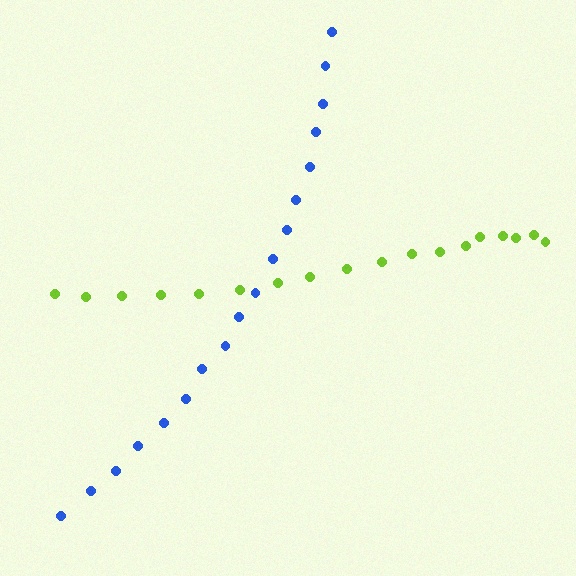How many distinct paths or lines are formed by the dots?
There are 2 distinct paths.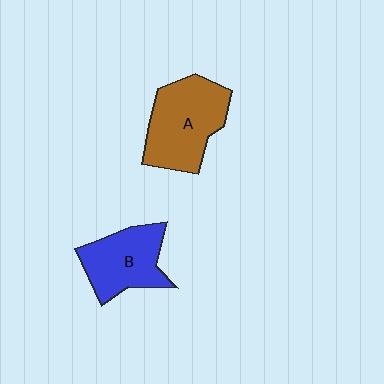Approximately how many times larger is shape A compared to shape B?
Approximately 1.2 times.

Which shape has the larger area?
Shape A (brown).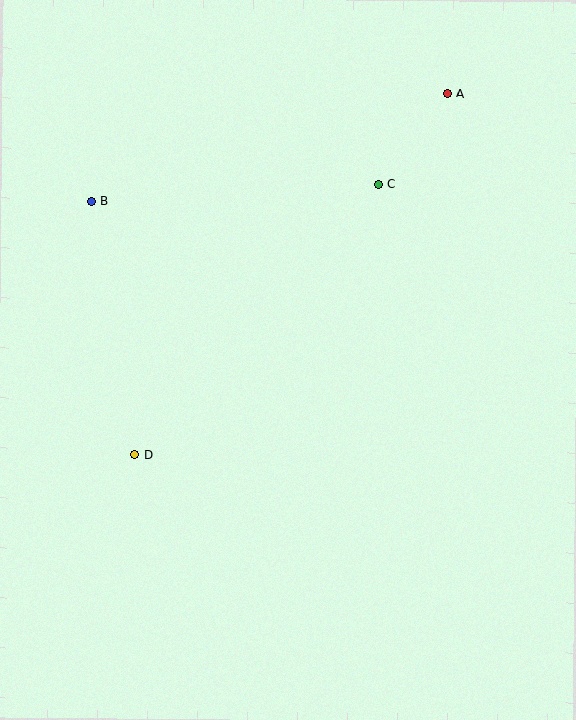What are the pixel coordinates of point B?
Point B is at (91, 202).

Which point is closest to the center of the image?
Point D at (135, 454) is closest to the center.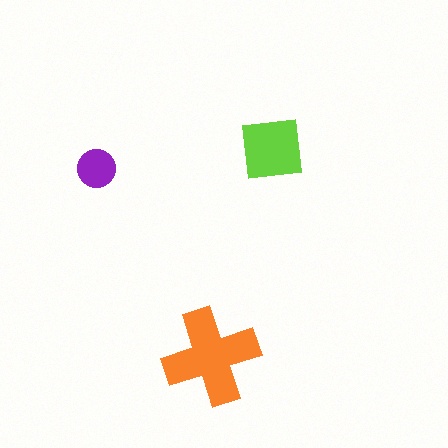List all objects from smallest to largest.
The purple circle, the lime square, the orange cross.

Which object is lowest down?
The orange cross is bottommost.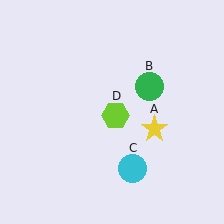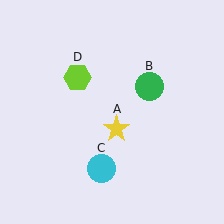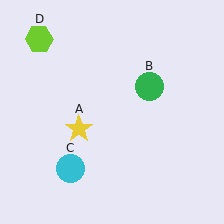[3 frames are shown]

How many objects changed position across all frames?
3 objects changed position: yellow star (object A), cyan circle (object C), lime hexagon (object D).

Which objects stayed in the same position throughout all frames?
Green circle (object B) remained stationary.